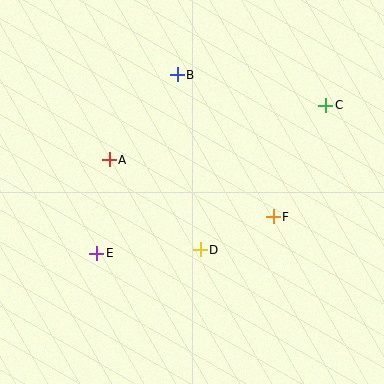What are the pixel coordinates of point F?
Point F is at (273, 217).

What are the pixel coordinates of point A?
Point A is at (109, 160).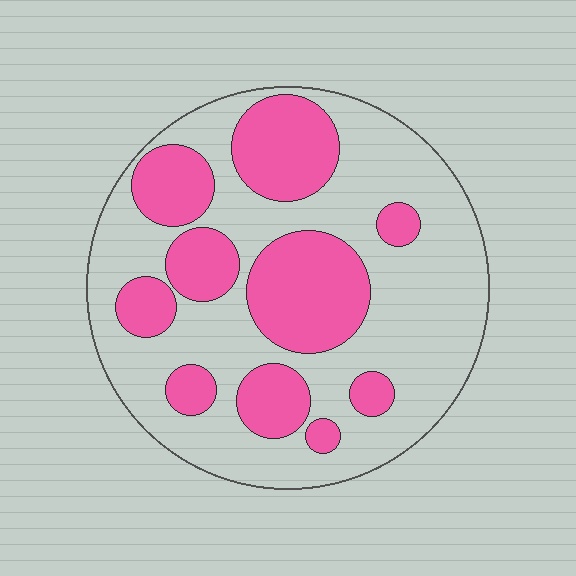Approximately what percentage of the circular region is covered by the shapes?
Approximately 35%.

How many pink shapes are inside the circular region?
10.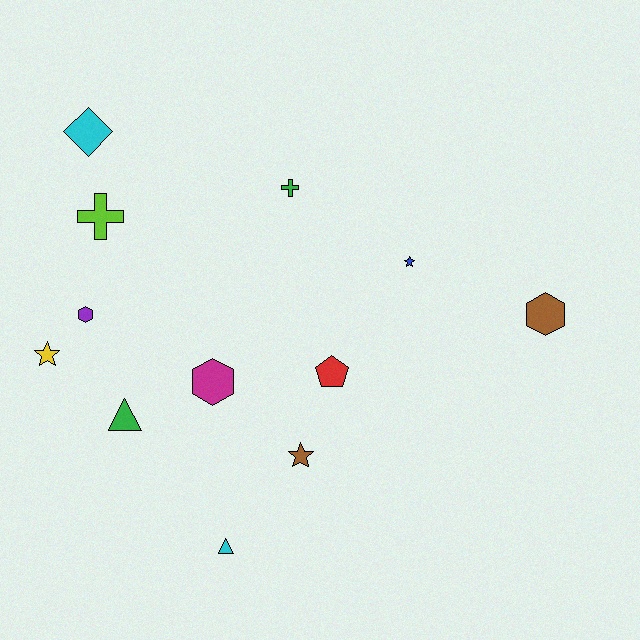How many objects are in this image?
There are 12 objects.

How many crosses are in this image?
There are 2 crosses.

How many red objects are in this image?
There is 1 red object.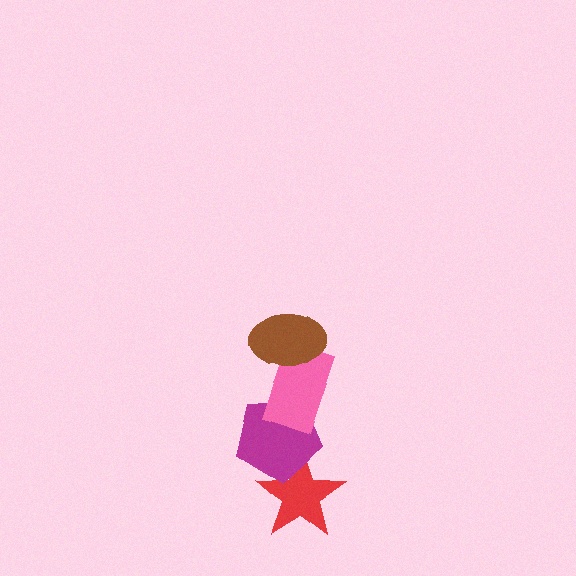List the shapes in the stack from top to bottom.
From top to bottom: the brown ellipse, the pink rectangle, the magenta pentagon, the red star.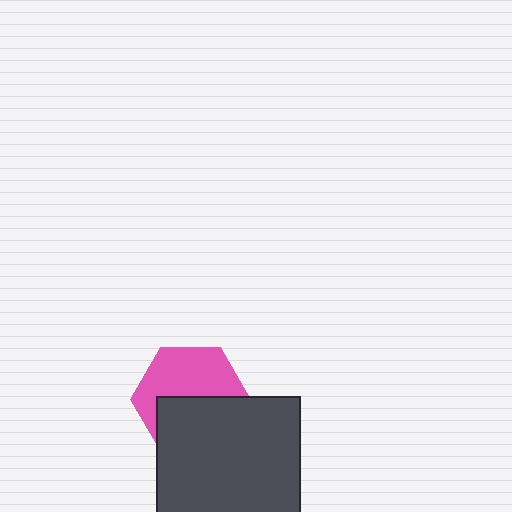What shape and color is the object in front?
The object in front is a dark gray square.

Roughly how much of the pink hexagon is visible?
About half of it is visible (roughly 52%).